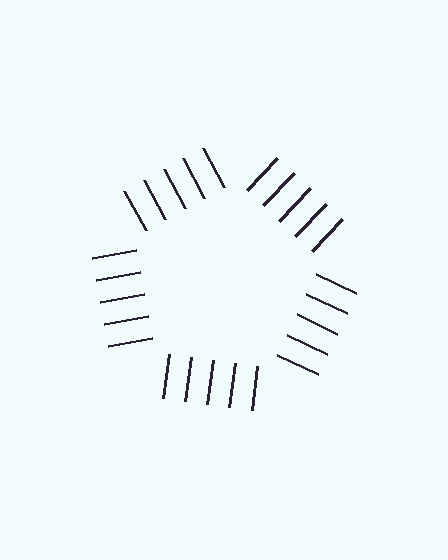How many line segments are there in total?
25 — 5 along each of the 5 edges.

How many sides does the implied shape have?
5 sides — the line-ends trace a pentagon.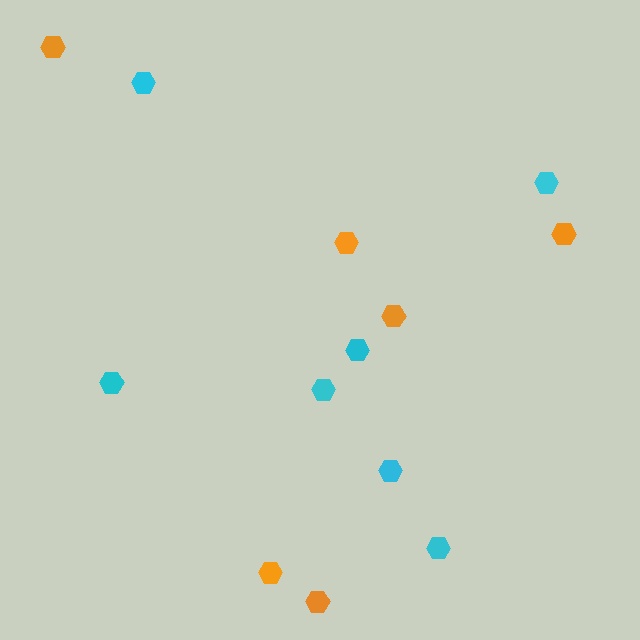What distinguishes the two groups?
There are 2 groups: one group of orange hexagons (6) and one group of cyan hexagons (7).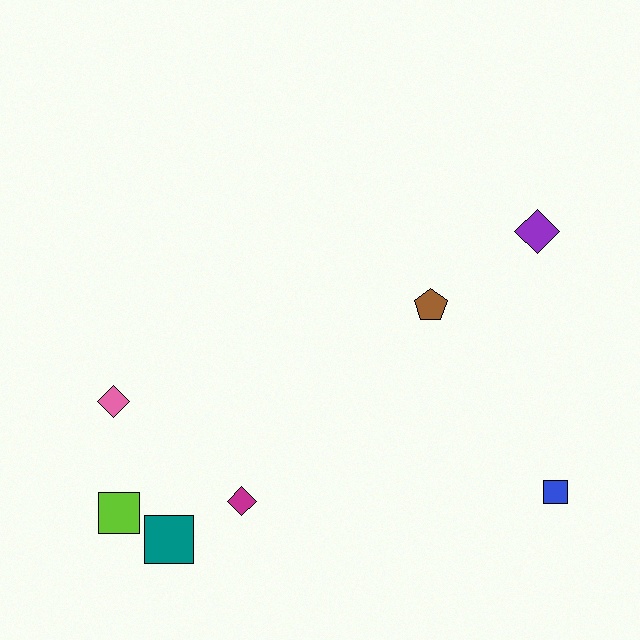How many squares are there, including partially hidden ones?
There are 3 squares.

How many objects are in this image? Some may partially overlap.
There are 7 objects.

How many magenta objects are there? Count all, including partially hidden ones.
There is 1 magenta object.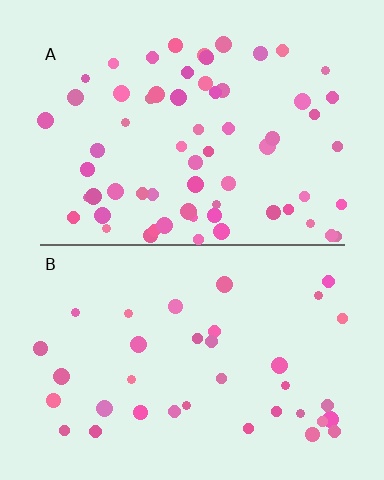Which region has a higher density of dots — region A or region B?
A (the top).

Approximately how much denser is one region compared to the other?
Approximately 1.8× — region A over region B.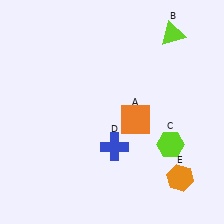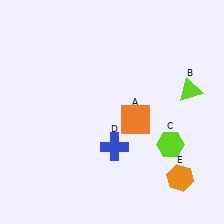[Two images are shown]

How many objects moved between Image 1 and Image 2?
1 object moved between the two images.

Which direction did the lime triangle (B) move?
The lime triangle (B) moved down.